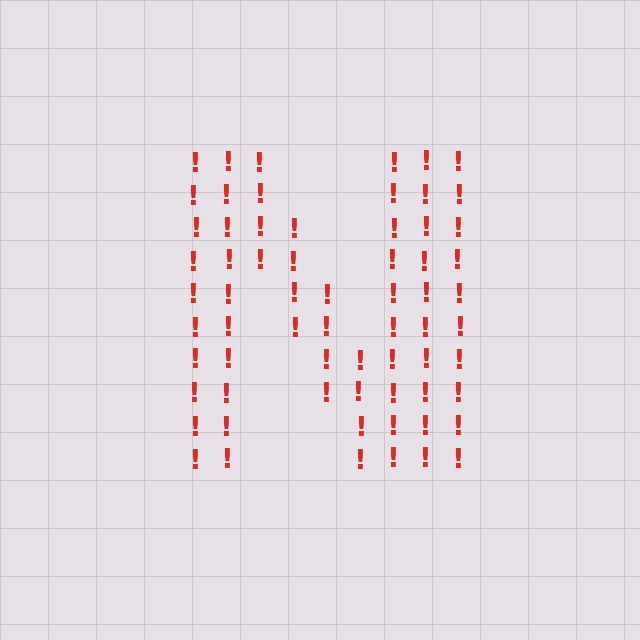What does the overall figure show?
The overall figure shows the letter N.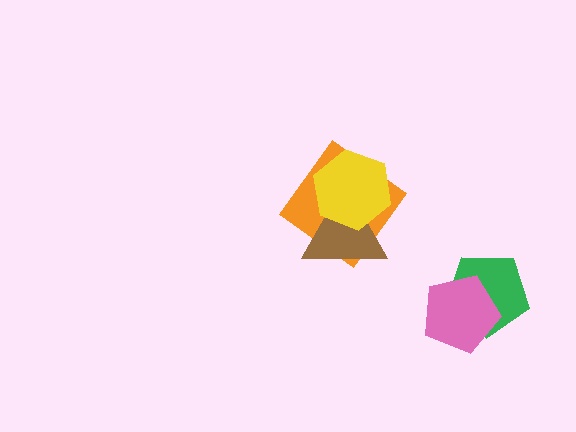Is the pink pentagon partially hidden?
No, no other shape covers it.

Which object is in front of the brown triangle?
The yellow hexagon is in front of the brown triangle.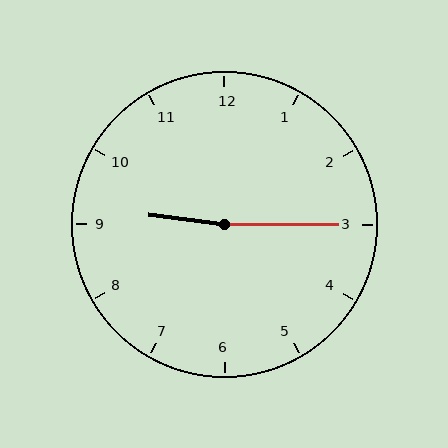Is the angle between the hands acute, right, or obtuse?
It is obtuse.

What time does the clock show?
9:15.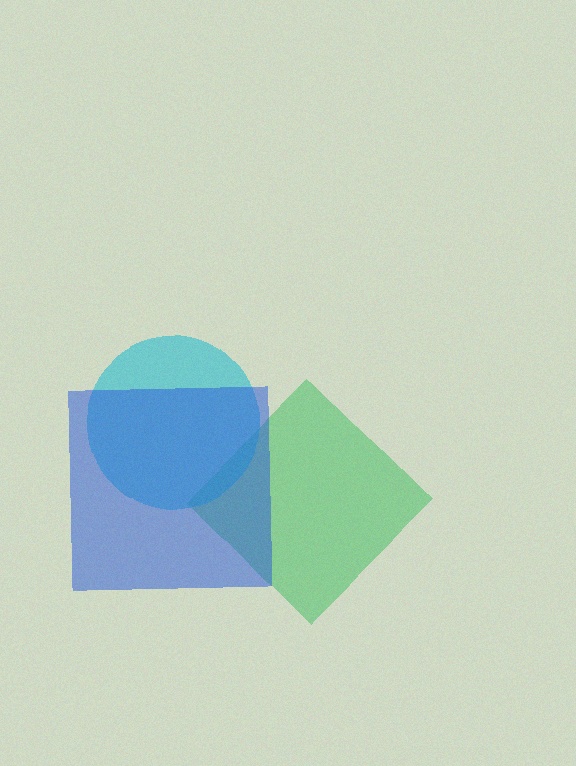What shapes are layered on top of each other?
The layered shapes are: a green diamond, a cyan circle, a blue square.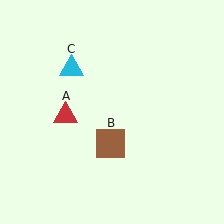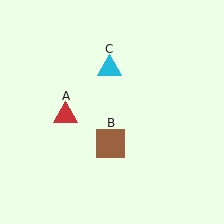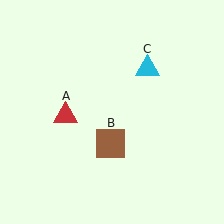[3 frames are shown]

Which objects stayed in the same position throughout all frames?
Red triangle (object A) and brown square (object B) remained stationary.